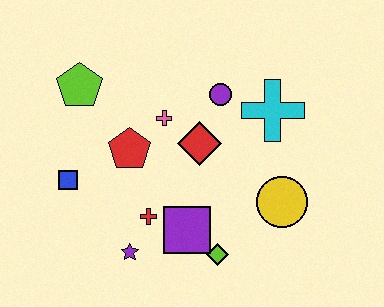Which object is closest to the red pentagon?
The pink cross is closest to the red pentagon.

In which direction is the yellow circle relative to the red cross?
The yellow circle is to the right of the red cross.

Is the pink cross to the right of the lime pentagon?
Yes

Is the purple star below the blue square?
Yes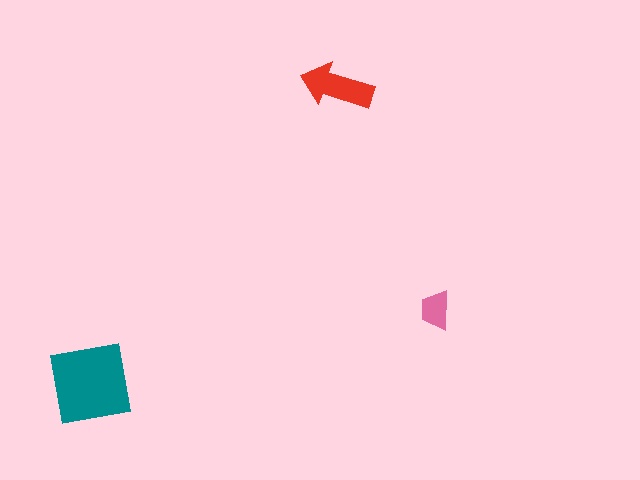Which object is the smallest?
The pink trapezoid.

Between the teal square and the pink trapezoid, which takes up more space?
The teal square.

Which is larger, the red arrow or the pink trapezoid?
The red arrow.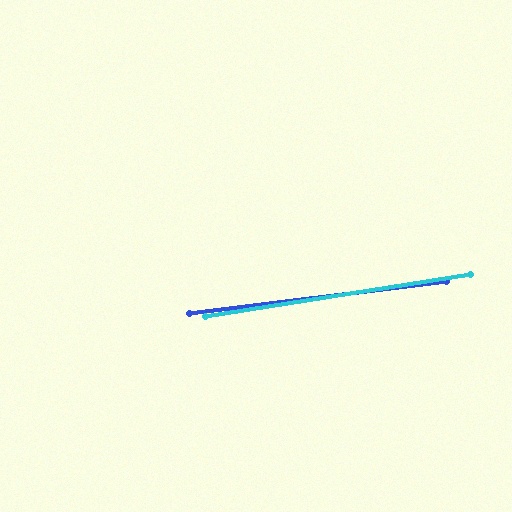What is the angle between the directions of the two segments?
Approximately 2 degrees.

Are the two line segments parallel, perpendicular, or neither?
Parallel — their directions differ by only 2.0°.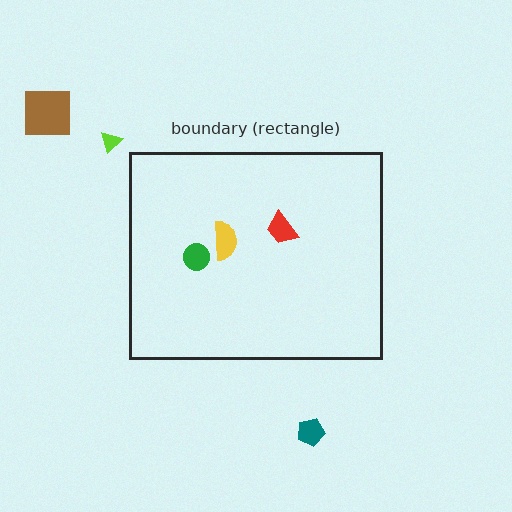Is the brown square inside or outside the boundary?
Outside.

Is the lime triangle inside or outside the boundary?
Outside.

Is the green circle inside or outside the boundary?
Inside.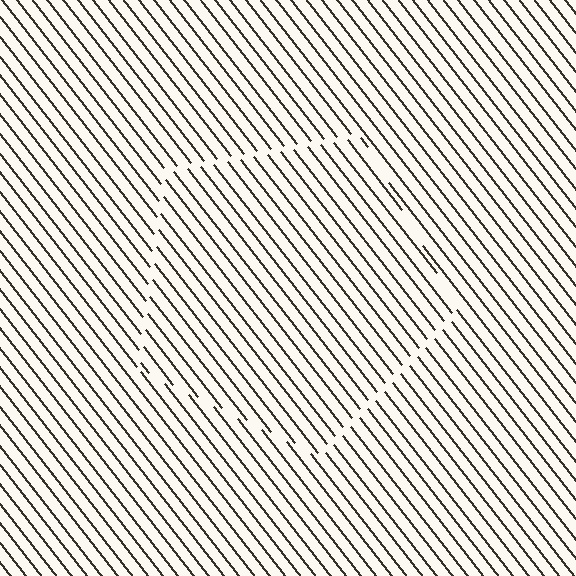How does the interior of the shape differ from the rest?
The interior of the shape contains the same grating, shifted by half a period — the contour is defined by the phase discontinuity where line-ends from the inner and outer gratings abut.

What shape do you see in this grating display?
An illusory pentagon. The interior of the shape contains the same grating, shifted by half a period — the contour is defined by the phase discontinuity where line-ends from the inner and outer gratings abut.